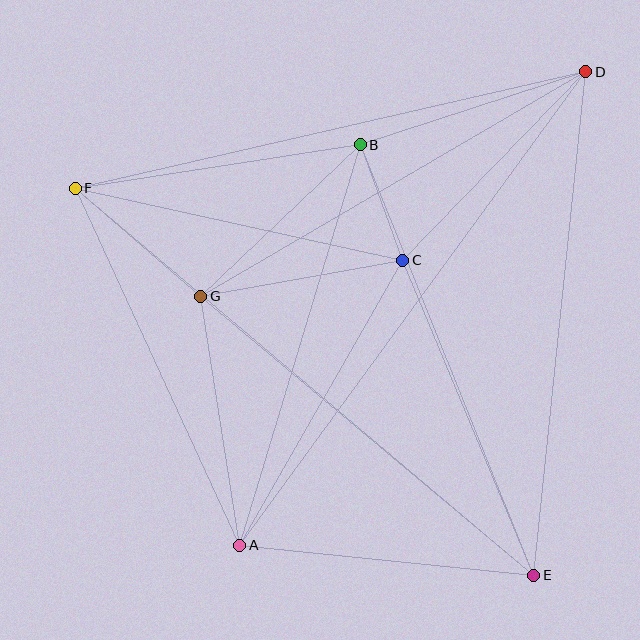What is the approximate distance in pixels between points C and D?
The distance between C and D is approximately 263 pixels.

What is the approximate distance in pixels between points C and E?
The distance between C and E is approximately 341 pixels.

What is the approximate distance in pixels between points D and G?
The distance between D and G is approximately 446 pixels.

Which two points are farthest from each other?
Points E and F are farthest from each other.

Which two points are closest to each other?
Points B and C are closest to each other.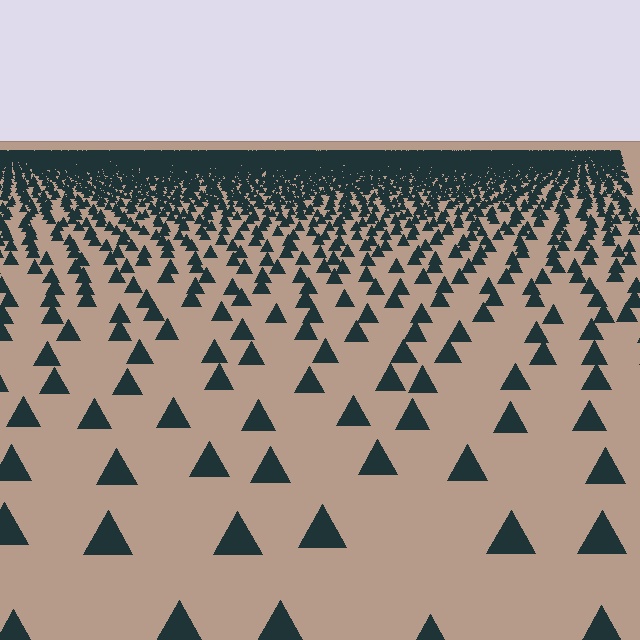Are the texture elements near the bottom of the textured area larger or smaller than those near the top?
Larger. Near the bottom, elements are closer to the viewer and appear at a bigger on-screen size.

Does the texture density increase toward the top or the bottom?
Density increases toward the top.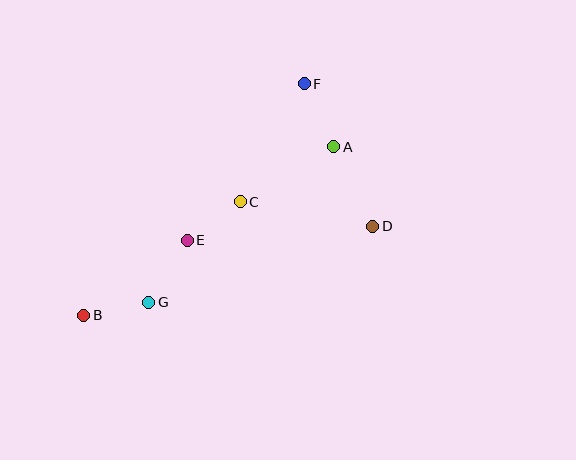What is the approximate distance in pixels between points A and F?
The distance between A and F is approximately 70 pixels.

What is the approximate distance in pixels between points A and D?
The distance between A and D is approximately 88 pixels.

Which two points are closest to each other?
Points C and E are closest to each other.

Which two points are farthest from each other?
Points B and F are farthest from each other.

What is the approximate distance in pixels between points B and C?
The distance between B and C is approximately 193 pixels.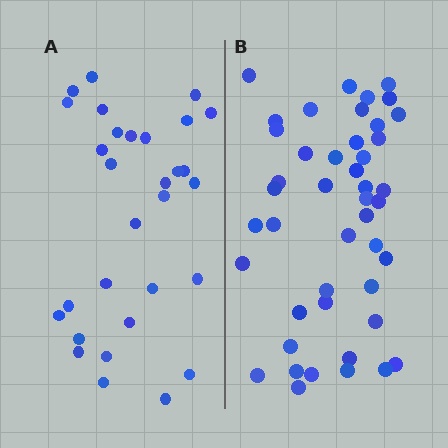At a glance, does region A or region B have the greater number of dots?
Region B (the right region) has more dots.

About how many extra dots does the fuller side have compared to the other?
Region B has approximately 15 more dots than region A.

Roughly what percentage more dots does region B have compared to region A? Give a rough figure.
About 50% more.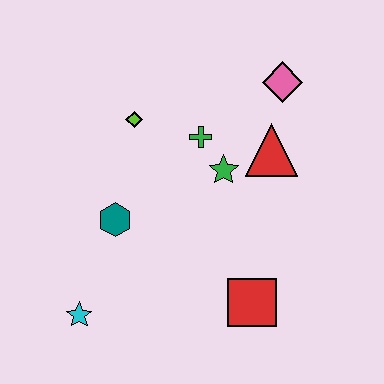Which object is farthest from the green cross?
The cyan star is farthest from the green cross.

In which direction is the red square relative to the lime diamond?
The red square is below the lime diamond.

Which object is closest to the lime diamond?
The green cross is closest to the lime diamond.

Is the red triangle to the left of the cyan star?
No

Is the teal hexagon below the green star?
Yes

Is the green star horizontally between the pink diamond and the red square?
No